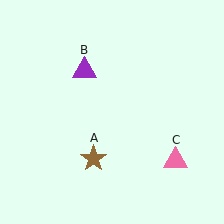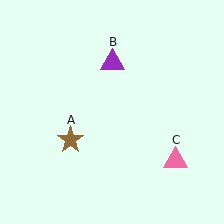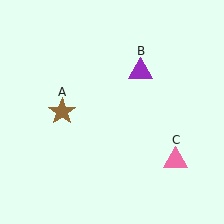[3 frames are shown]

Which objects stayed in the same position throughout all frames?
Pink triangle (object C) remained stationary.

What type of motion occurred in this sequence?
The brown star (object A), purple triangle (object B) rotated clockwise around the center of the scene.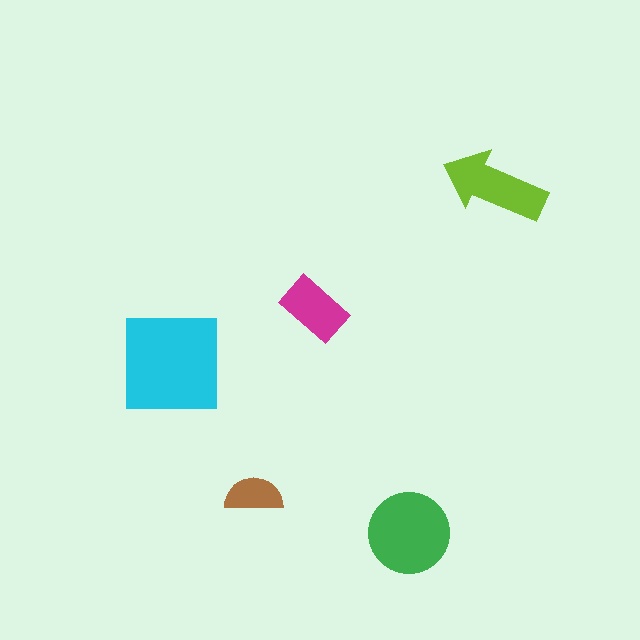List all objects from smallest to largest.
The brown semicircle, the magenta rectangle, the lime arrow, the green circle, the cyan square.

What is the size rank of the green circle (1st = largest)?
2nd.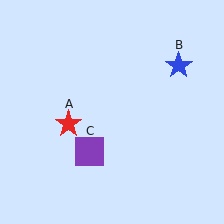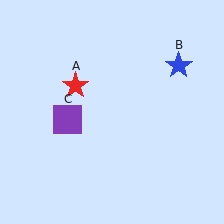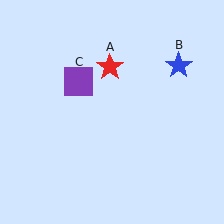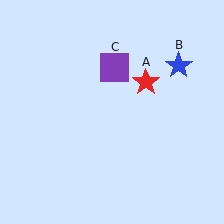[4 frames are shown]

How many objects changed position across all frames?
2 objects changed position: red star (object A), purple square (object C).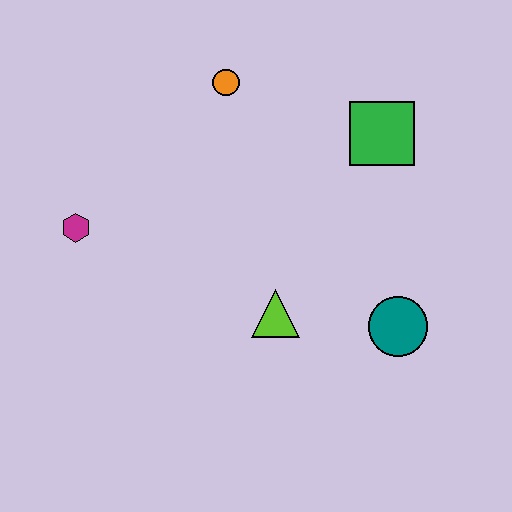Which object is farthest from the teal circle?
The magenta hexagon is farthest from the teal circle.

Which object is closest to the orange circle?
The green square is closest to the orange circle.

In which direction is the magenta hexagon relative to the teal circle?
The magenta hexagon is to the left of the teal circle.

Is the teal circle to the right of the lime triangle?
Yes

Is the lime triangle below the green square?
Yes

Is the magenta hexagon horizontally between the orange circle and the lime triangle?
No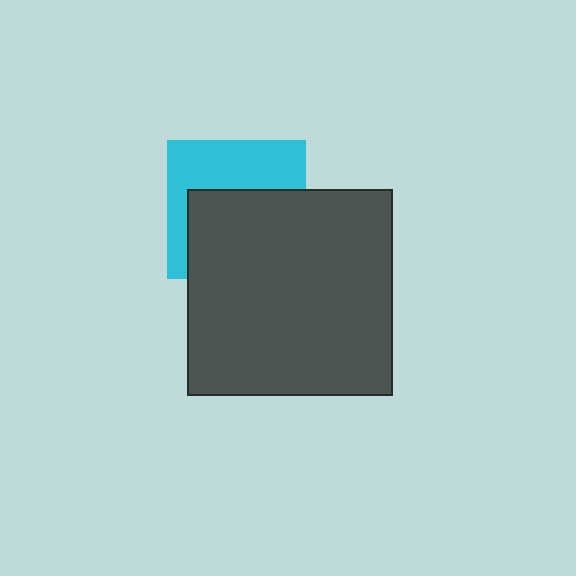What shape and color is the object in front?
The object in front is a dark gray square.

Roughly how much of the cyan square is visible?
About half of it is visible (roughly 45%).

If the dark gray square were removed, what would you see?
You would see the complete cyan square.